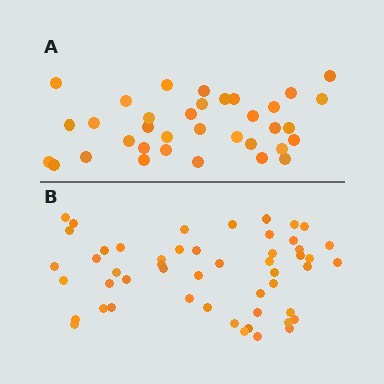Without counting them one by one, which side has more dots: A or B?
Region B (the bottom region) has more dots.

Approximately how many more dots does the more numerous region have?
Region B has approximately 15 more dots than region A.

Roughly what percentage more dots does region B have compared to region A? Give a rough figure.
About 45% more.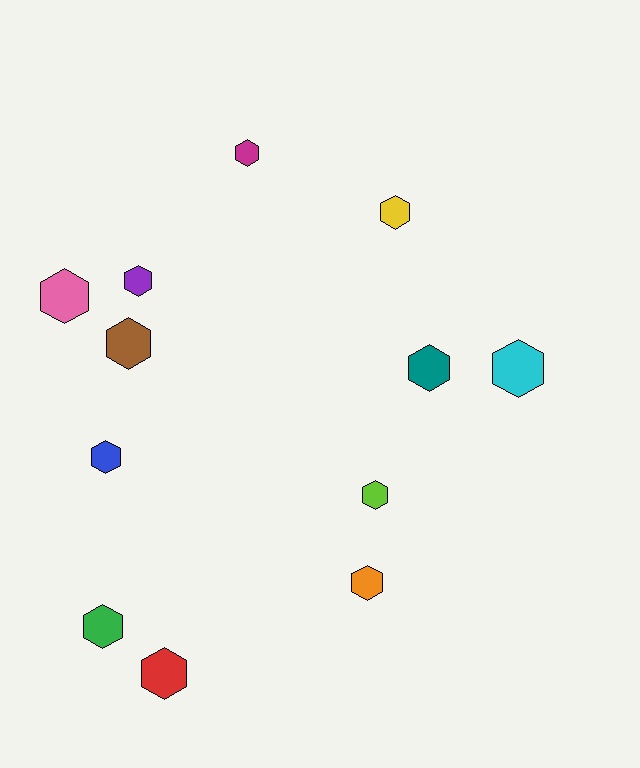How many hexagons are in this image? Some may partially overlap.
There are 12 hexagons.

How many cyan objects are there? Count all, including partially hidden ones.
There is 1 cyan object.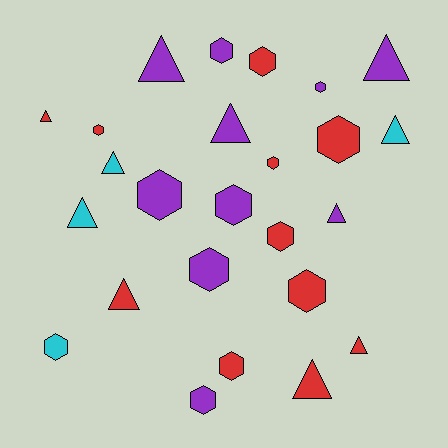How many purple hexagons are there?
There are 6 purple hexagons.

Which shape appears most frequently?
Hexagon, with 14 objects.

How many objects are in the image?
There are 25 objects.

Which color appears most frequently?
Red, with 11 objects.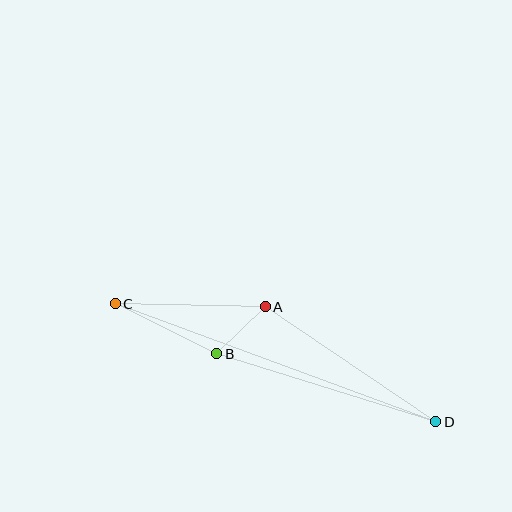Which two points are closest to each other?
Points A and B are closest to each other.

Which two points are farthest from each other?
Points C and D are farthest from each other.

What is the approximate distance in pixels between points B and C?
The distance between B and C is approximately 113 pixels.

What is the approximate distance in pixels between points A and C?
The distance between A and C is approximately 150 pixels.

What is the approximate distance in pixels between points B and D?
The distance between B and D is approximately 229 pixels.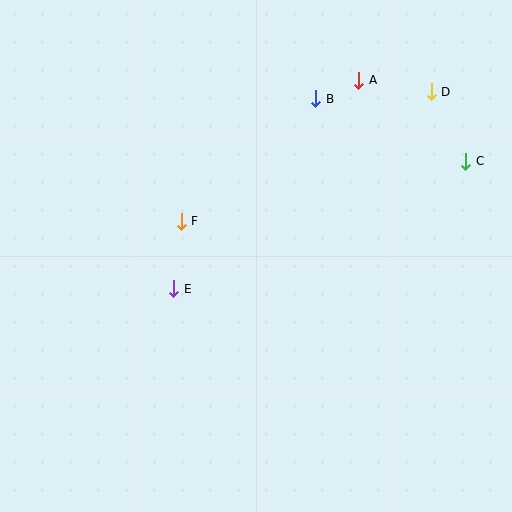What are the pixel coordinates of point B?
Point B is at (316, 99).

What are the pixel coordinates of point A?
Point A is at (359, 81).